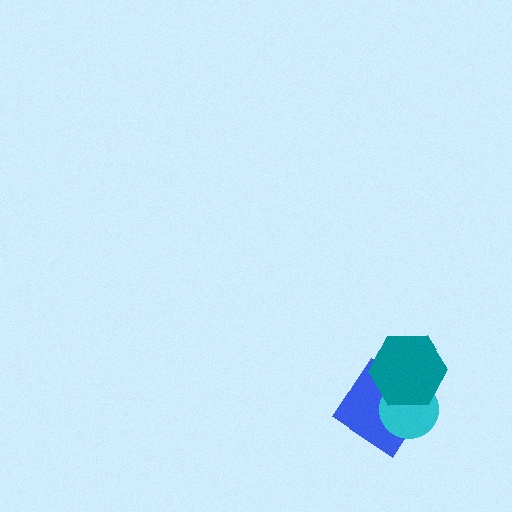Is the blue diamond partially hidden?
Yes, it is partially covered by another shape.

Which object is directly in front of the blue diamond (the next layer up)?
The cyan circle is directly in front of the blue diamond.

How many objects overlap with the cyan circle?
2 objects overlap with the cyan circle.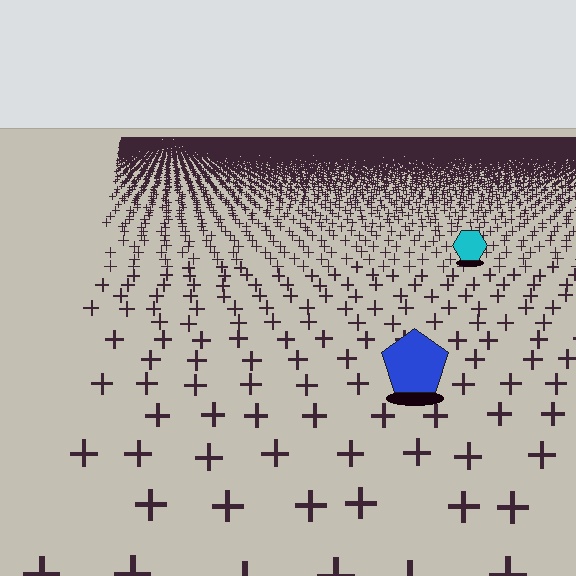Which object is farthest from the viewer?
The cyan hexagon is farthest from the viewer. It appears smaller and the ground texture around it is denser.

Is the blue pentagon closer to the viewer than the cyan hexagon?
Yes. The blue pentagon is closer — you can tell from the texture gradient: the ground texture is coarser near it.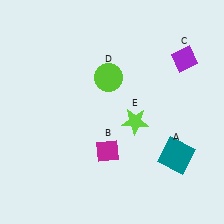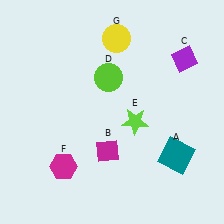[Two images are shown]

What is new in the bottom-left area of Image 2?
A magenta hexagon (F) was added in the bottom-left area of Image 2.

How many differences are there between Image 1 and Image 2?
There are 2 differences between the two images.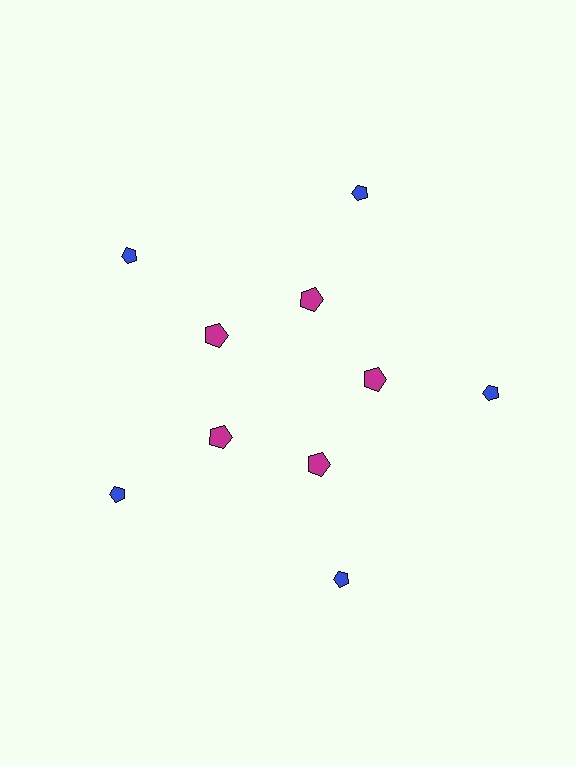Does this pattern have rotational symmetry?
Yes, this pattern has 5-fold rotational symmetry. It looks the same after rotating 72 degrees around the center.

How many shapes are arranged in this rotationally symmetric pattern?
There are 10 shapes, arranged in 5 groups of 2.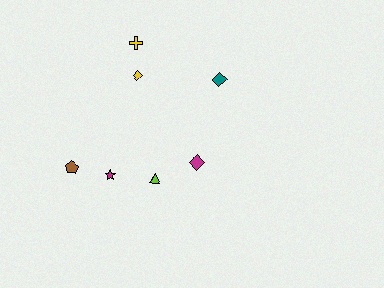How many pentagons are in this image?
There is 1 pentagon.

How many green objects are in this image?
There are no green objects.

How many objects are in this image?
There are 7 objects.